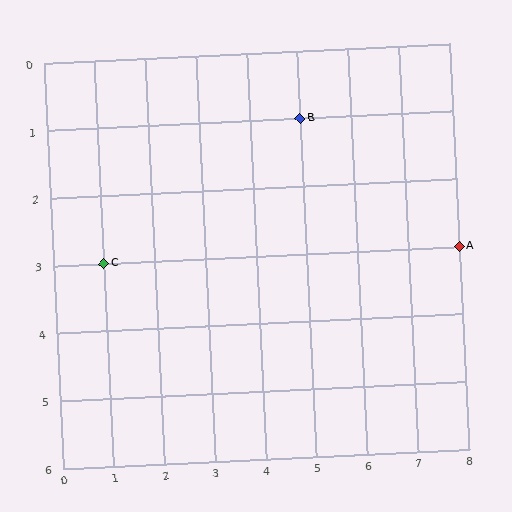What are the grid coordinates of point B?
Point B is at grid coordinates (5, 1).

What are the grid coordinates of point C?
Point C is at grid coordinates (1, 3).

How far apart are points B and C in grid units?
Points B and C are 4 columns and 2 rows apart (about 4.5 grid units diagonally).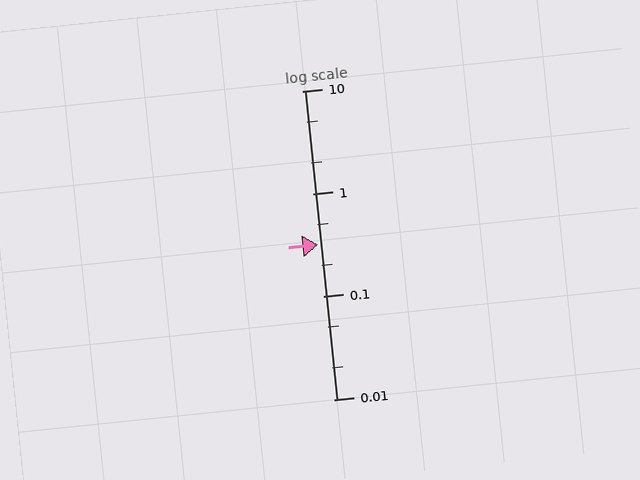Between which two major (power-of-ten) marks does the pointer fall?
The pointer is between 0.1 and 1.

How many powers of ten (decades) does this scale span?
The scale spans 3 decades, from 0.01 to 10.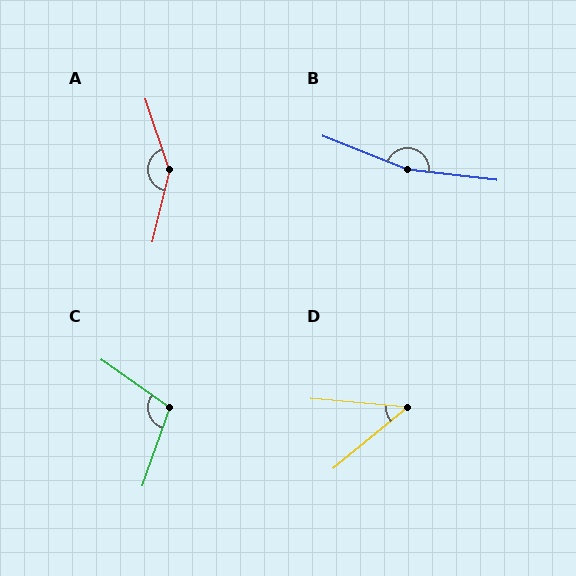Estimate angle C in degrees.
Approximately 106 degrees.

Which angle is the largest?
B, at approximately 165 degrees.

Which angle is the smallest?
D, at approximately 45 degrees.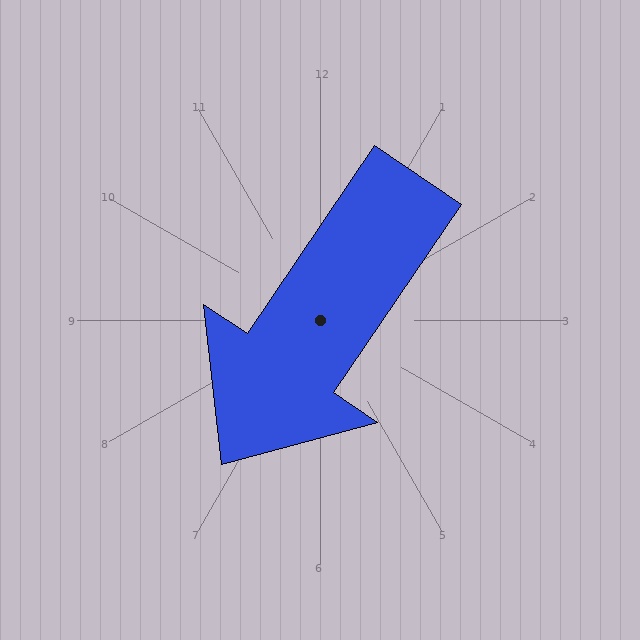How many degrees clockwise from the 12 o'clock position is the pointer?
Approximately 214 degrees.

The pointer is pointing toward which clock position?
Roughly 7 o'clock.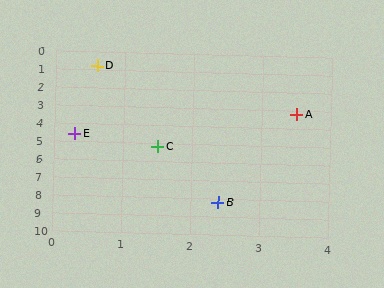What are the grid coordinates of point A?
Point A is at approximately (3.5, 3.2).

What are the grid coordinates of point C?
Point C is at approximately (1.5, 5.2).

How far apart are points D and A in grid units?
Points D and A are about 3.8 grid units apart.